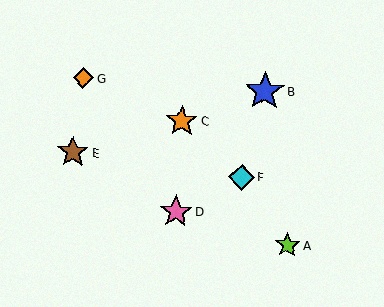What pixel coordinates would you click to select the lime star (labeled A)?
Click at (287, 245) to select the lime star A.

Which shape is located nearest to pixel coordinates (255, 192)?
The cyan diamond (labeled F) at (242, 177) is nearest to that location.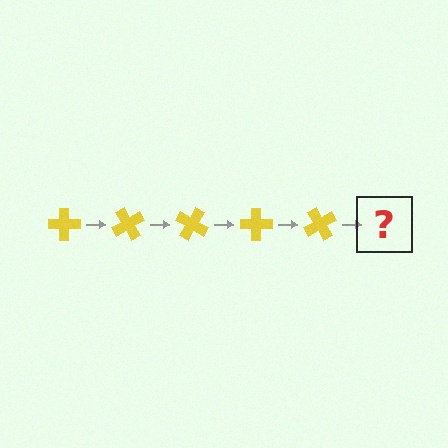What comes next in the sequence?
The next element should be a yellow cross rotated 300 degrees.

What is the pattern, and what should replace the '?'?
The pattern is that the cross rotates 60 degrees each step. The '?' should be a yellow cross rotated 300 degrees.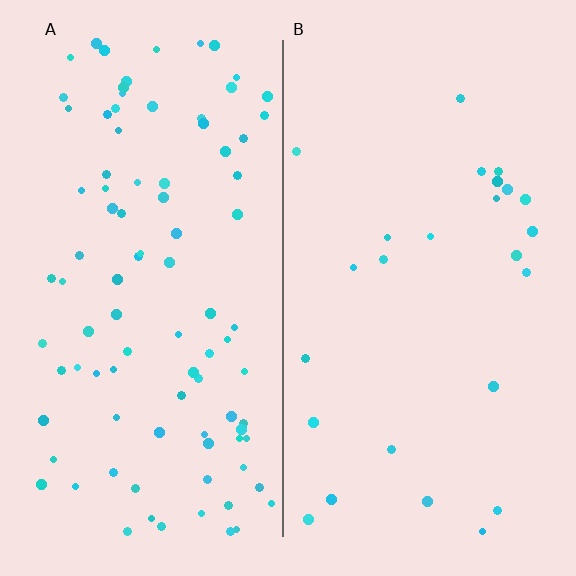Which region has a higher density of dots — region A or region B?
A (the left).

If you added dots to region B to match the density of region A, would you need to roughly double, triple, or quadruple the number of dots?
Approximately quadruple.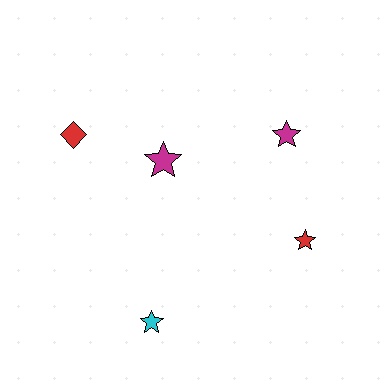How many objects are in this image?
There are 5 objects.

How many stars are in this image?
There are 4 stars.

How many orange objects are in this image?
There are no orange objects.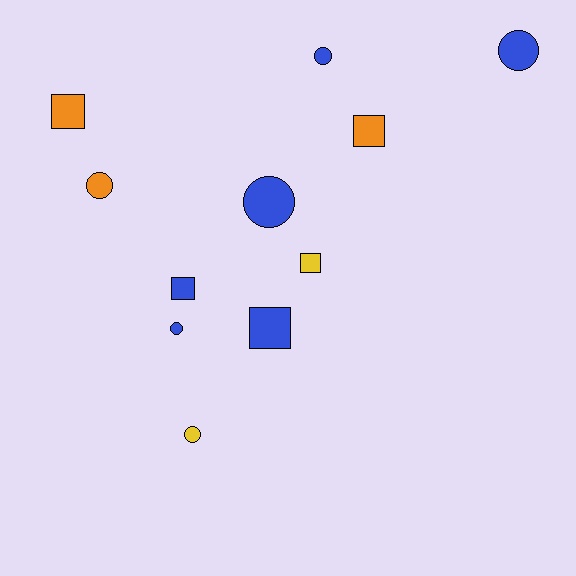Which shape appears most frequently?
Circle, with 6 objects.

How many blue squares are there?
There are 2 blue squares.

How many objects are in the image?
There are 11 objects.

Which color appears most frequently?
Blue, with 6 objects.